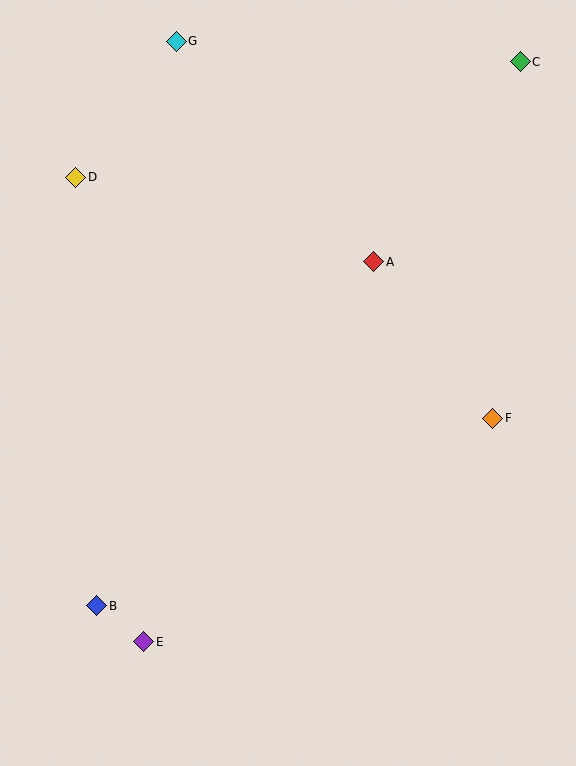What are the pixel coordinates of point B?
Point B is at (97, 606).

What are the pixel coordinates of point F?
Point F is at (493, 418).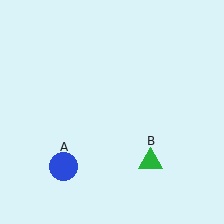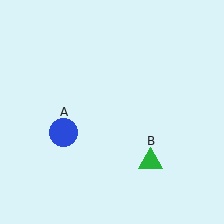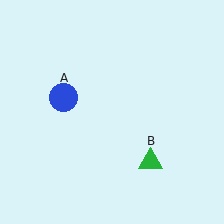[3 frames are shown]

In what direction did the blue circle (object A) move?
The blue circle (object A) moved up.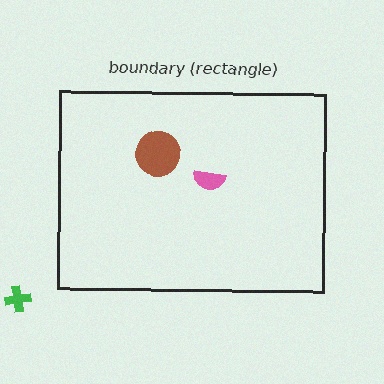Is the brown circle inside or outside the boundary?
Inside.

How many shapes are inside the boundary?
2 inside, 1 outside.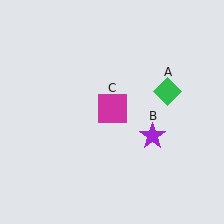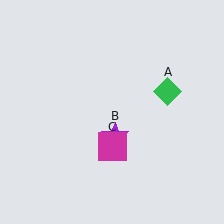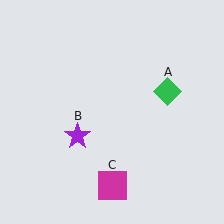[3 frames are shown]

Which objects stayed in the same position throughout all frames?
Green diamond (object A) remained stationary.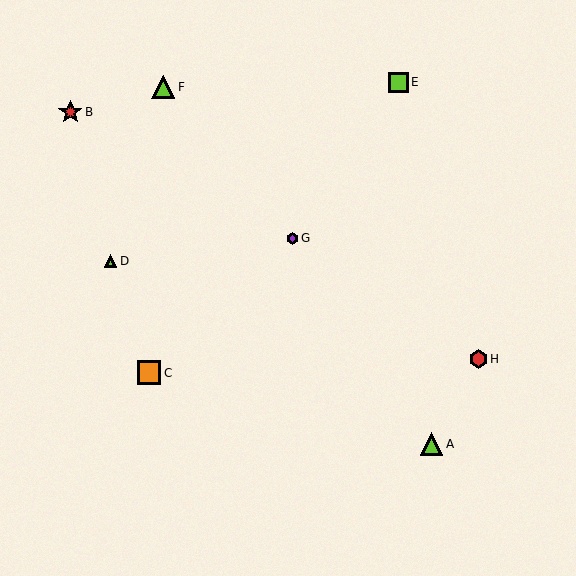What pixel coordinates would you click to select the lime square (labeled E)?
Click at (398, 82) to select the lime square E.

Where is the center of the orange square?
The center of the orange square is at (149, 373).